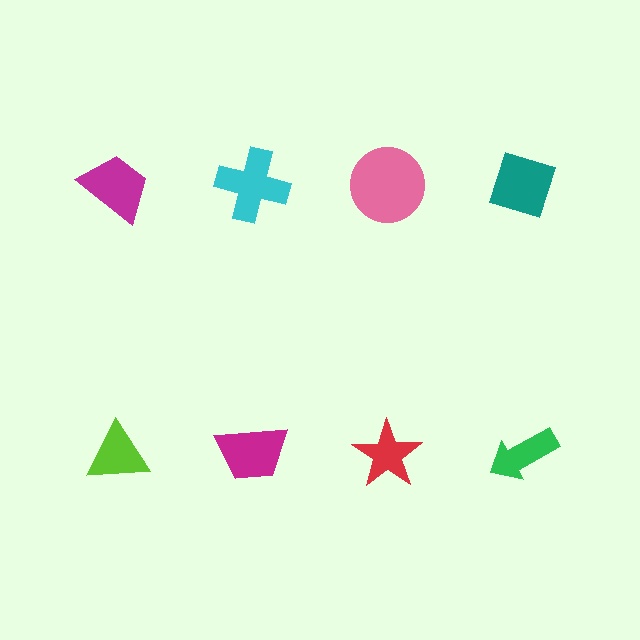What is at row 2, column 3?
A red star.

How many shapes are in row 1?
4 shapes.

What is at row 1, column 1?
A magenta trapezoid.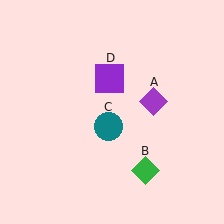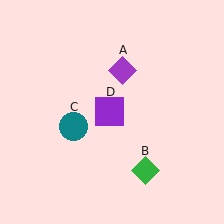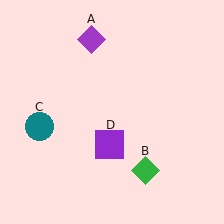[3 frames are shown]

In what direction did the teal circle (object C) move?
The teal circle (object C) moved left.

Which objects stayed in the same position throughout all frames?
Green diamond (object B) remained stationary.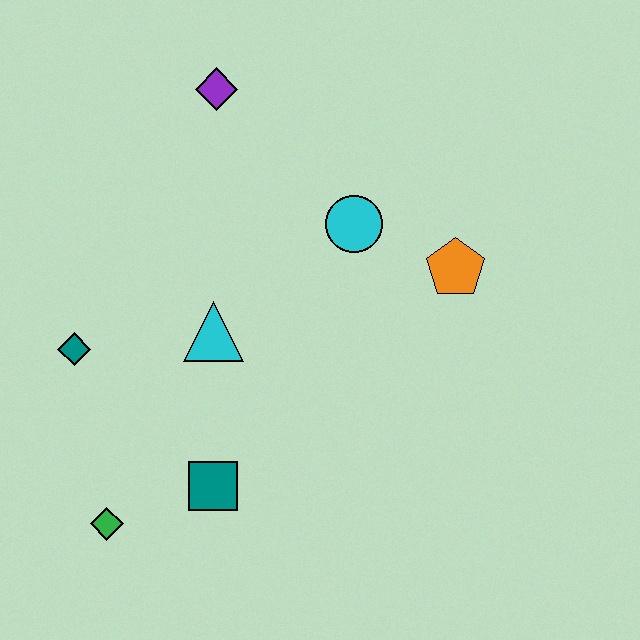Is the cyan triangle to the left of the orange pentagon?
Yes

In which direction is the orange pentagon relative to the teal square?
The orange pentagon is to the right of the teal square.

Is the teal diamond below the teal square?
No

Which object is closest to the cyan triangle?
The teal diamond is closest to the cyan triangle.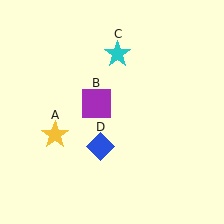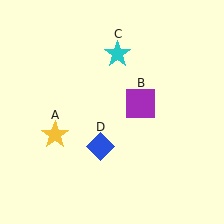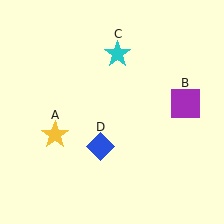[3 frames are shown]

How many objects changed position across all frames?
1 object changed position: purple square (object B).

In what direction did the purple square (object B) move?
The purple square (object B) moved right.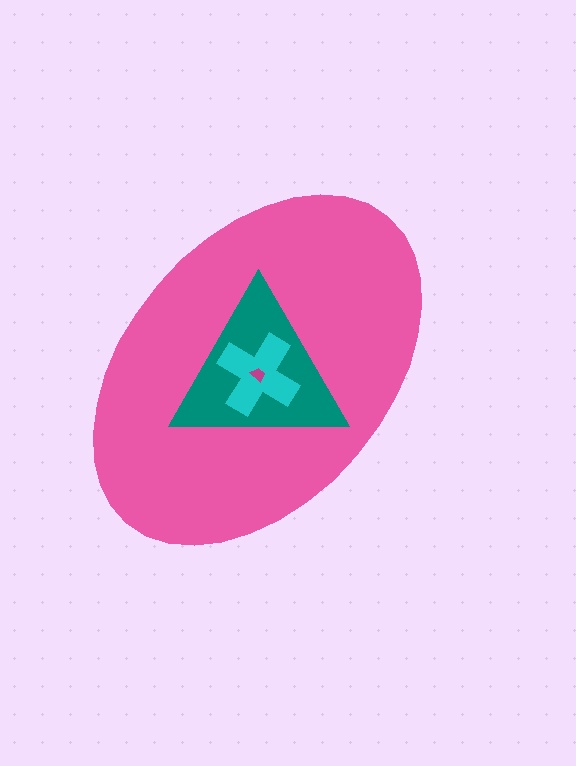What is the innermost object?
The magenta trapezoid.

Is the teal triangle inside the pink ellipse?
Yes.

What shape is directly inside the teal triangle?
The cyan cross.